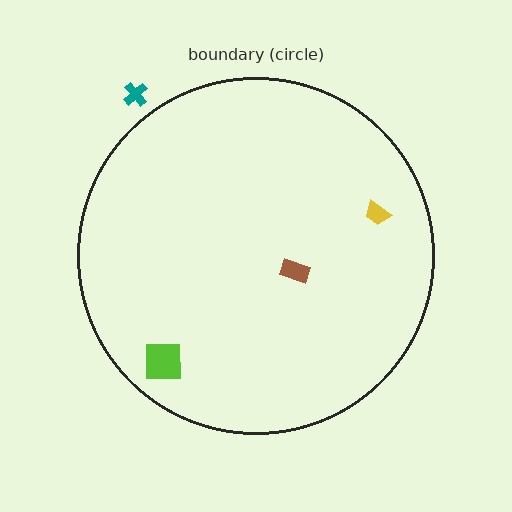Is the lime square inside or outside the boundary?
Inside.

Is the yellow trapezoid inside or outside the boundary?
Inside.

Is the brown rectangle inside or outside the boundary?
Inside.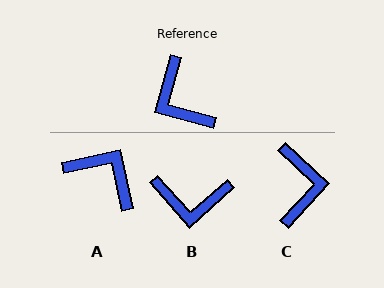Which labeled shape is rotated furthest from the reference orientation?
A, about 153 degrees away.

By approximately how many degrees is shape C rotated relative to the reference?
Approximately 152 degrees counter-clockwise.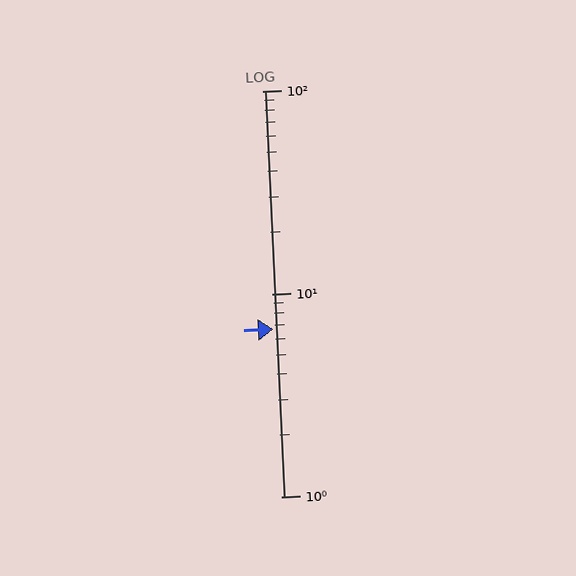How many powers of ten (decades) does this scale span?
The scale spans 2 decades, from 1 to 100.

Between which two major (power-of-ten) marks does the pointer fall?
The pointer is between 1 and 10.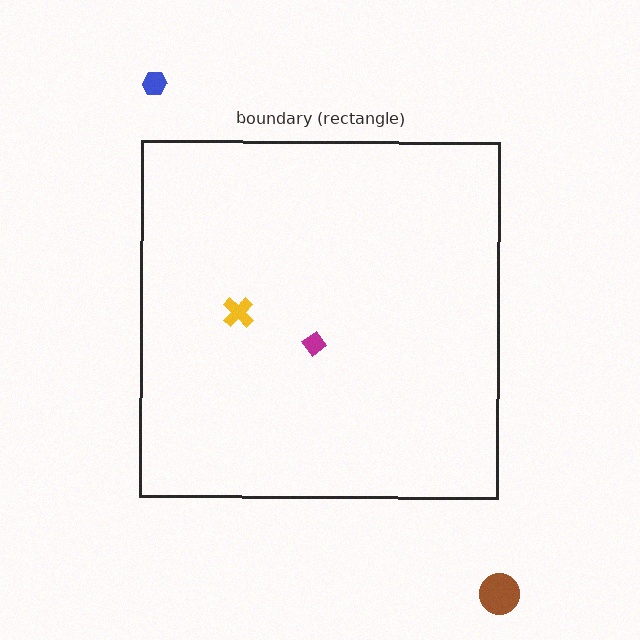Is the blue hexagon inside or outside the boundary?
Outside.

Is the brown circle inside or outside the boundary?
Outside.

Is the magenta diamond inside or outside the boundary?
Inside.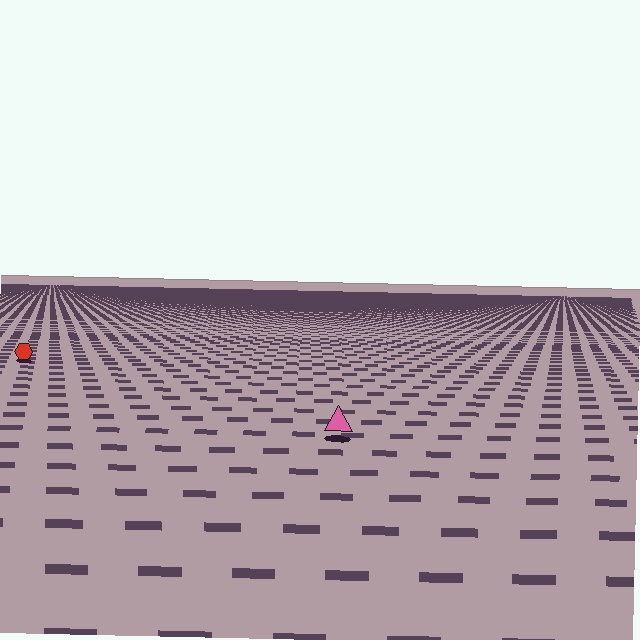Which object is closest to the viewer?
The pink triangle is closest. The texture marks near it are larger and more spread out.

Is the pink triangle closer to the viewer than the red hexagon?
Yes. The pink triangle is closer — you can tell from the texture gradient: the ground texture is coarser near it.